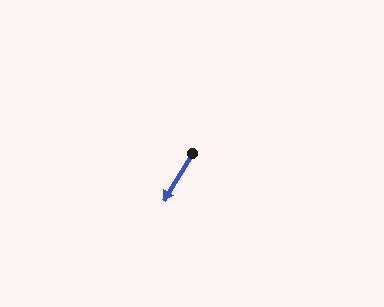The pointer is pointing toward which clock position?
Roughly 7 o'clock.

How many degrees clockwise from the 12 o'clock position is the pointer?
Approximately 211 degrees.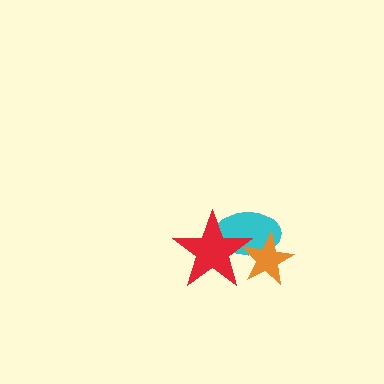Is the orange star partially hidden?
Yes, it is partially covered by another shape.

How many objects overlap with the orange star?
2 objects overlap with the orange star.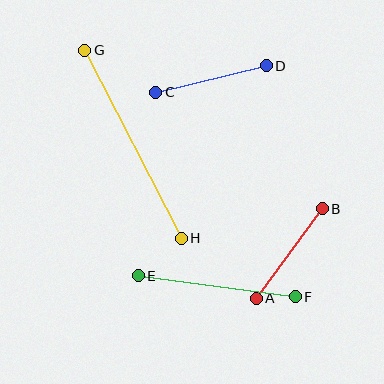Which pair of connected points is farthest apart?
Points G and H are farthest apart.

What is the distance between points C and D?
The distance is approximately 114 pixels.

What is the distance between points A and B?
The distance is approximately 111 pixels.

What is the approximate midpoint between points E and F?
The midpoint is at approximately (217, 286) pixels.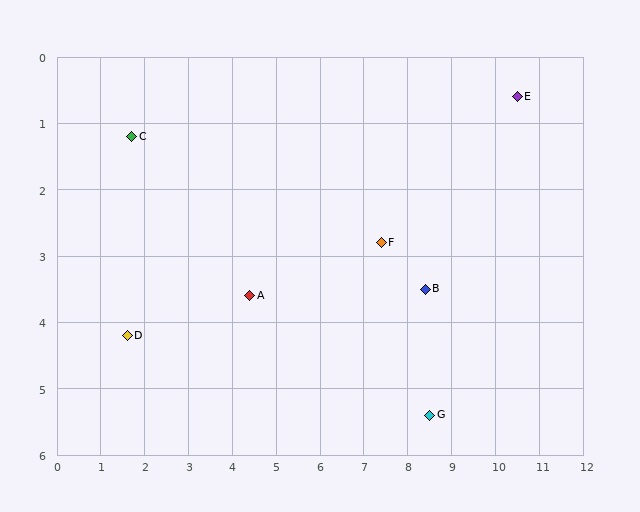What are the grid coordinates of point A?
Point A is at approximately (4.4, 3.6).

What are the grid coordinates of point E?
Point E is at approximately (10.5, 0.6).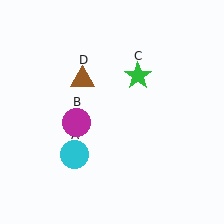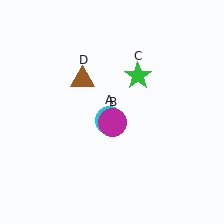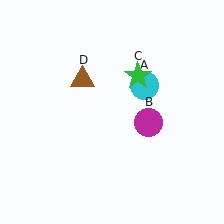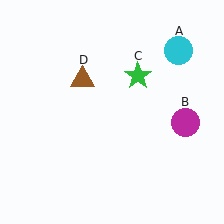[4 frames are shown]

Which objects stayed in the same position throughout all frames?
Green star (object C) and brown triangle (object D) remained stationary.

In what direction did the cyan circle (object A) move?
The cyan circle (object A) moved up and to the right.